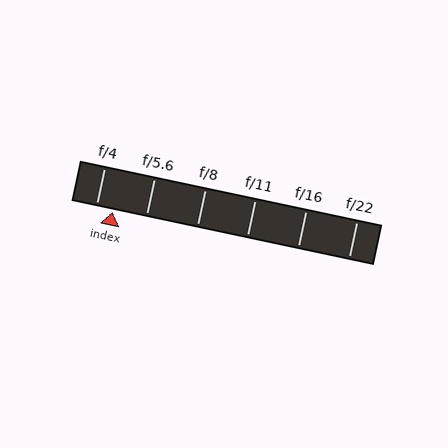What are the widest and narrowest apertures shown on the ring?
The widest aperture shown is f/4 and the narrowest is f/22.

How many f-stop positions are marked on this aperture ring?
There are 6 f-stop positions marked.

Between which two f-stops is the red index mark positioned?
The index mark is between f/4 and f/5.6.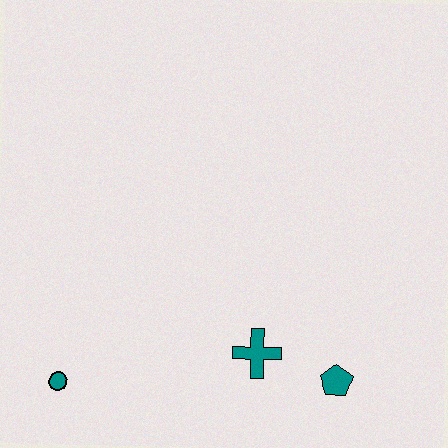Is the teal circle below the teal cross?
Yes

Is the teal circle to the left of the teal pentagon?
Yes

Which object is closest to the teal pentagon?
The teal cross is closest to the teal pentagon.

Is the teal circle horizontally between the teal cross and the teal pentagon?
No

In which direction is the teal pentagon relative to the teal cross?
The teal pentagon is to the right of the teal cross.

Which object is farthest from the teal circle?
The teal pentagon is farthest from the teal circle.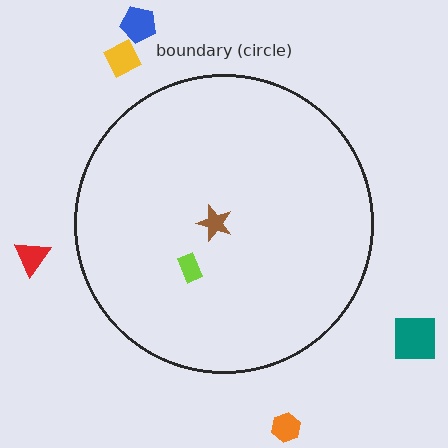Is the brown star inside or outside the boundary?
Inside.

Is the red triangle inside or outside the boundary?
Outside.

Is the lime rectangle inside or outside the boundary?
Inside.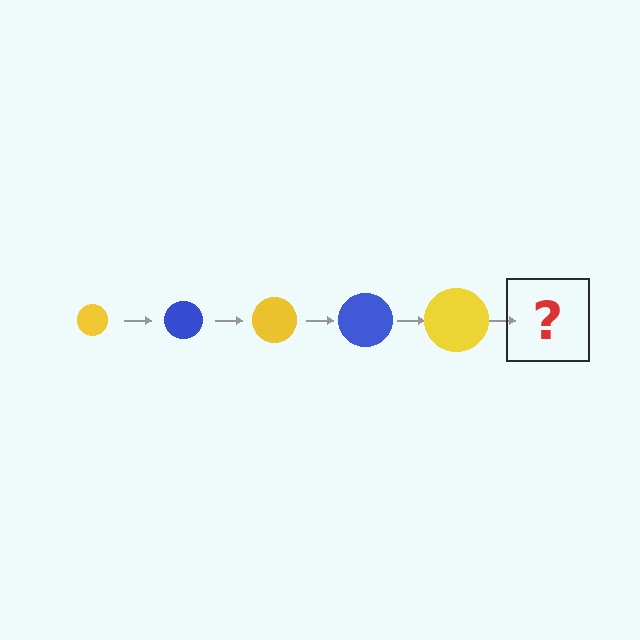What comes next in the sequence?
The next element should be a blue circle, larger than the previous one.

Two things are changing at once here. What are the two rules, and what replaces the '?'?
The two rules are that the circle grows larger each step and the color cycles through yellow and blue. The '?' should be a blue circle, larger than the previous one.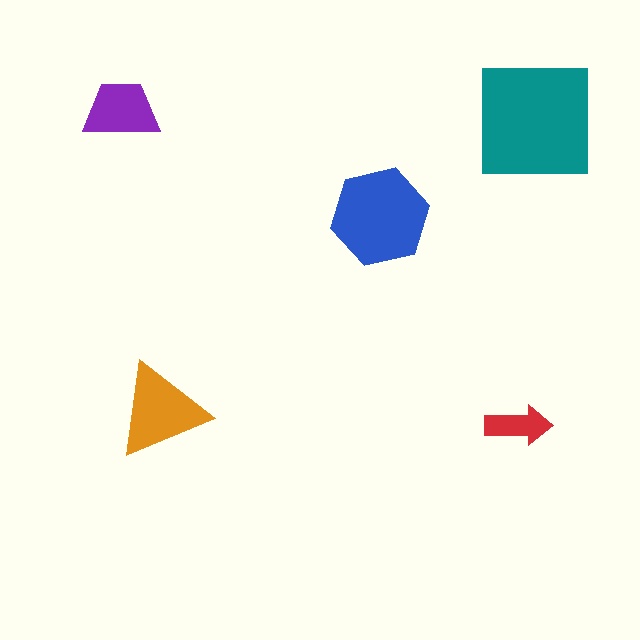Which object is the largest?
The teal square.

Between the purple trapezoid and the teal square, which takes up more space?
The teal square.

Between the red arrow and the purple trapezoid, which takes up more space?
The purple trapezoid.